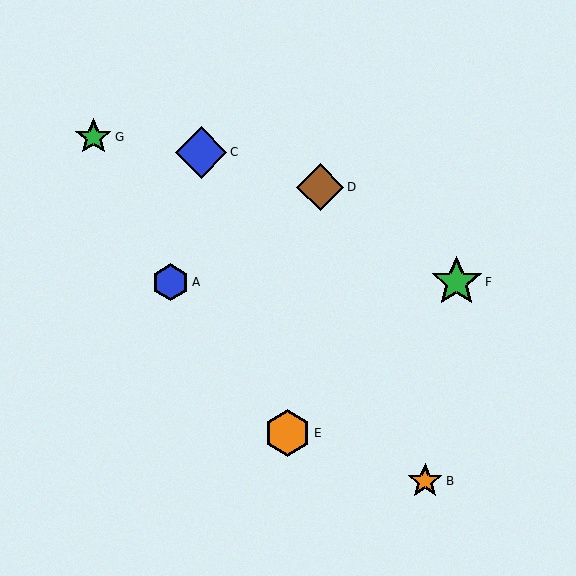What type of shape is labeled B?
Shape B is an orange star.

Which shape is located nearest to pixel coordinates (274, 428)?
The orange hexagon (labeled E) at (288, 433) is nearest to that location.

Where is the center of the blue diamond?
The center of the blue diamond is at (201, 152).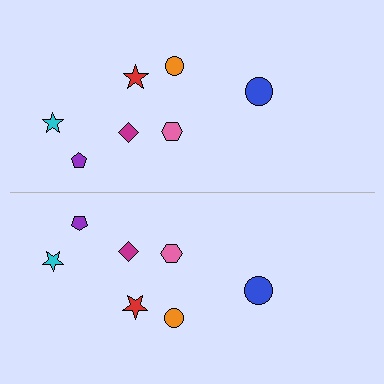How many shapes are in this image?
There are 14 shapes in this image.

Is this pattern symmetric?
Yes, this pattern has bilateral (reflection) symmetry.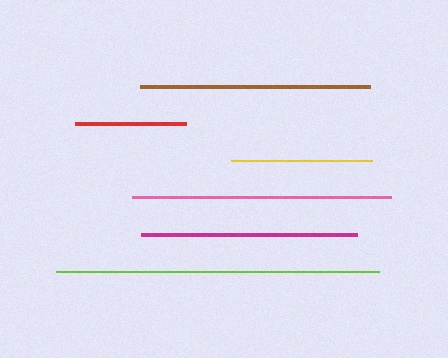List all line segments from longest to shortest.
From longest to shortest: lime, pink, brown, magenta, yellow, red.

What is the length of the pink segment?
The pink segment is approximately 260 pixels long.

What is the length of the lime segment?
The lime segment is approximately 322 pixels long.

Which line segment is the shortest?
The red line is the shortest at approximately 112 pixels.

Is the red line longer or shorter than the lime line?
The lime line is longer than the red line.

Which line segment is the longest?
The lime line is the longest at approximately 322 pixels.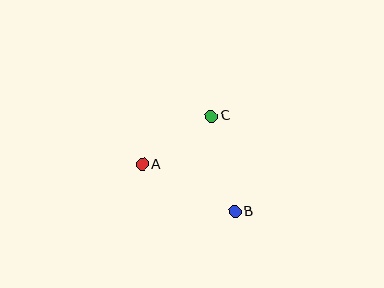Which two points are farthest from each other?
Points A and B are farthest from each other.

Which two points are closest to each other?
Points A and C are closest to each other.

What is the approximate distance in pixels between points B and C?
The distance between B and C is approximately 98 pixels.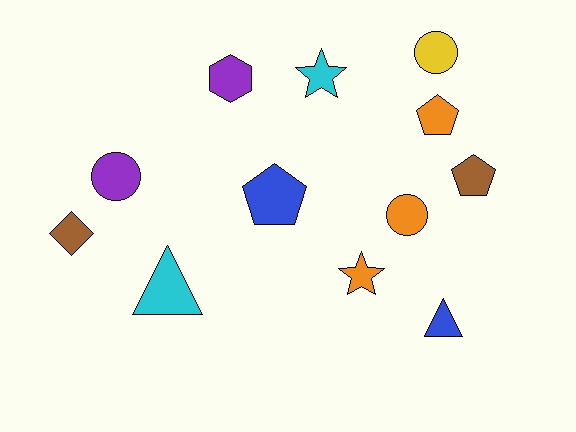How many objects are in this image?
There are 12 objects.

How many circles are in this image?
There are 3 circles.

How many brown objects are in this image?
There are 2 brown objects.